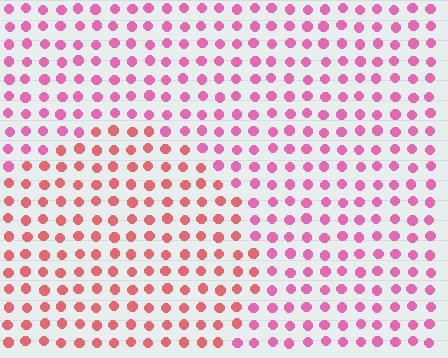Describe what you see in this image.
The image is filled with small pink elements in a uniform arrangement. A circle-shaped region is visible where the elements are tinted to a slightly different hue, forming a subtle color boundary.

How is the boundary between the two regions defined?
The boundary is defined purely by a slight shift in hue (about 31 degrees). Spacing, size, and orientation are identical on both sides.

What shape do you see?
I see a circle.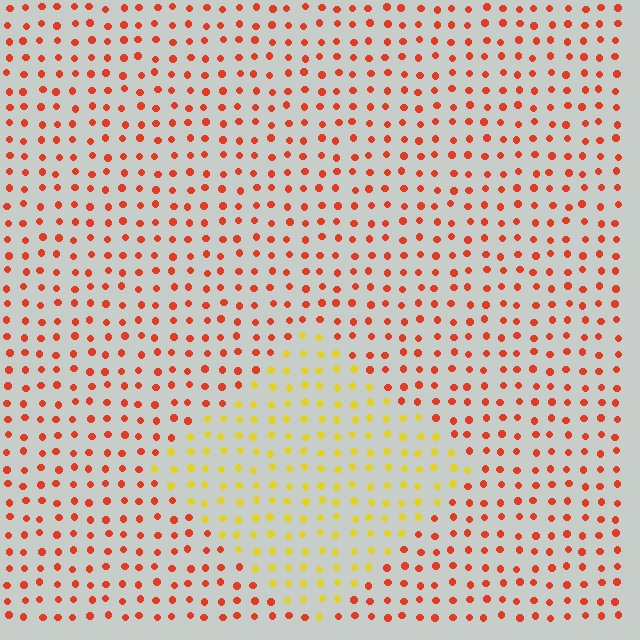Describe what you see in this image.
The image is filled with small red elements in a uniform arrangement. A diamond-shaped region is visible where the elements are tinted to a slightly different hue, forming a subtle color boundary.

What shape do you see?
I see a diamond.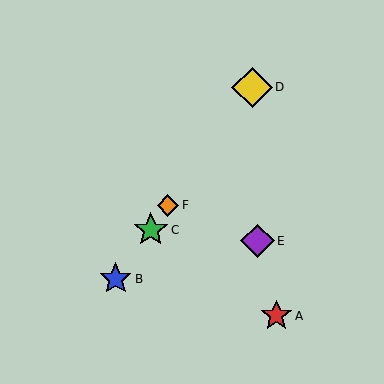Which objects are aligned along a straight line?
Objects B, C, D, F are aligned along a straight line.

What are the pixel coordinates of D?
Object D is at (252, 87).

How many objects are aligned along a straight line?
4 objects (B, C, D, F) are aligned along a straight line.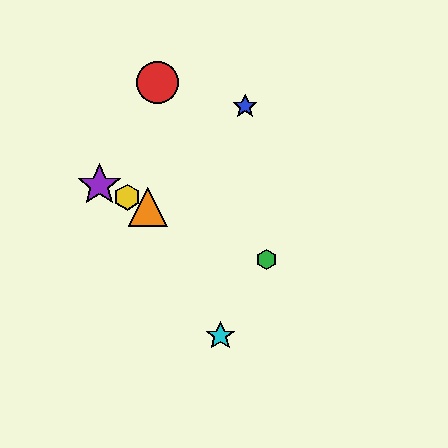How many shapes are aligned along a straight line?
4 shapes (the green hexagon, the yellow hexagon, the purple star, the orange triangle) are aligned along a straight line.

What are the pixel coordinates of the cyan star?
The cyan star is at (220, 336).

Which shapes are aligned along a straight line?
The green hexagon, the yellow hexagon, the purple star, the orange triangle are aligned along a straight line.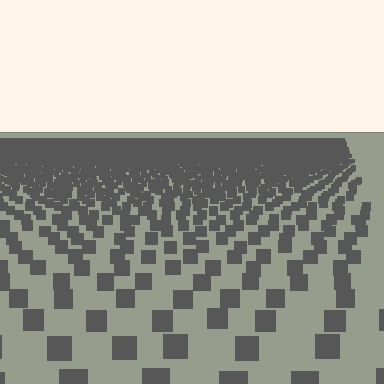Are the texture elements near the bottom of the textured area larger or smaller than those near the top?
Larger. Near the bottom, elements are closer to the viewer and appear at a bigger on-screen size.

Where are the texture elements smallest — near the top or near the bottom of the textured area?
Near the top.